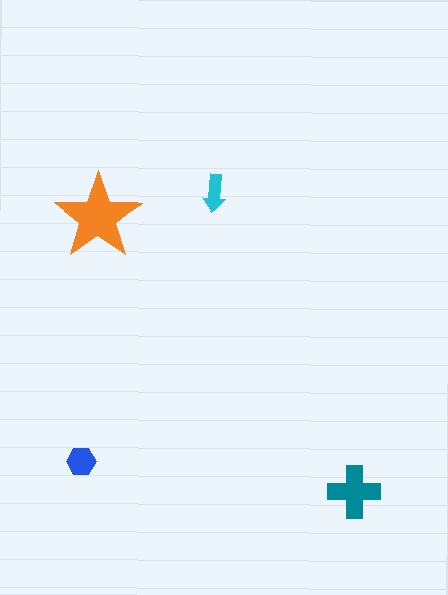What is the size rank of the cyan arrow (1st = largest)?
4th.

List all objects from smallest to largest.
The cyan arrow, the blue hexagon, the teal cross, the orange star.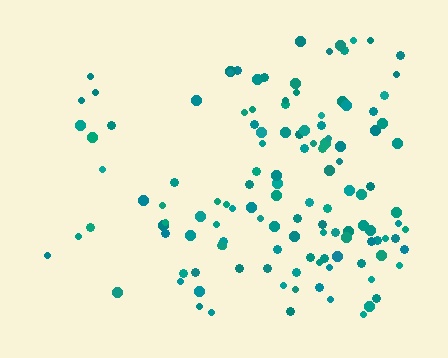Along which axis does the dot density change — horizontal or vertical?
Horizontal.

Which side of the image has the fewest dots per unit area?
The left.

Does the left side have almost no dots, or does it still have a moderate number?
Still a moderate number, just noticeably fewer than the right.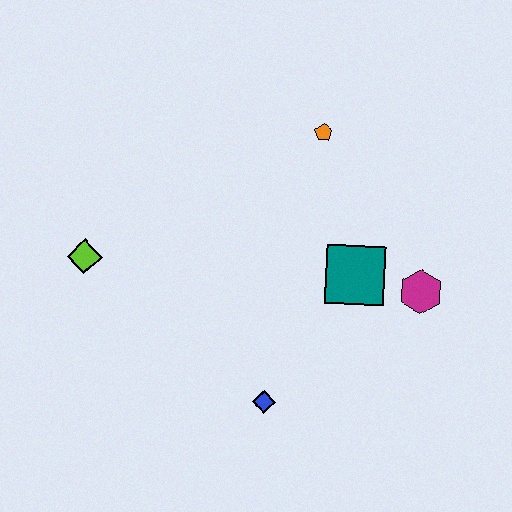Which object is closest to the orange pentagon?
The teal square is closest to the orange pentagon.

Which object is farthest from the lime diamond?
The magenta hexagon is farthest from the lime diamond.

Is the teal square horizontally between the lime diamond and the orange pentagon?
No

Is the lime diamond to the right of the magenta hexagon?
No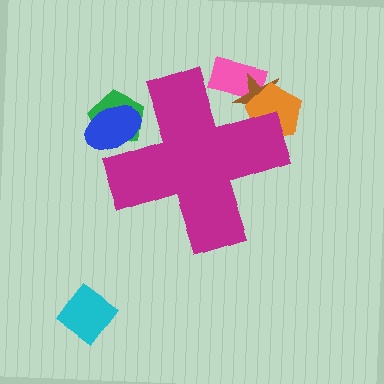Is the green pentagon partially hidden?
Yes, the green pentagon is partially hidden behind the magenta cross.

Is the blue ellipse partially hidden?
Yes, the blue ellipse is partially hidden behind the magenta cross.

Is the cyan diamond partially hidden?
No, the cyan diamond is fully visible.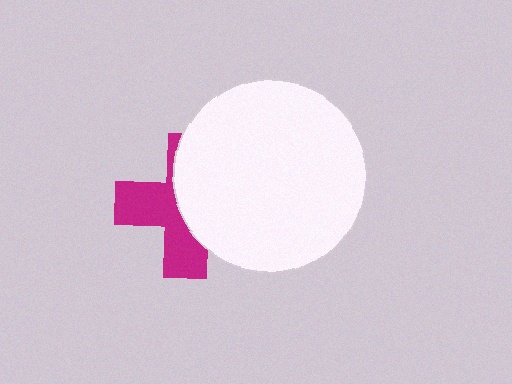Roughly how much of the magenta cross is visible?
About half of it is visible (roughly 48%).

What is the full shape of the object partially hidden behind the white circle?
The partially hidden object is a magenta cross.